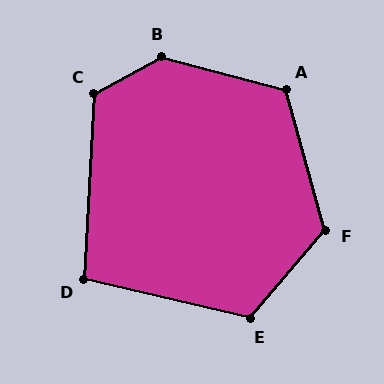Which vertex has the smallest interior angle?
D, at approximately 100 degrees.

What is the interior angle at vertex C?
Approximately 122 degrees (obtuse).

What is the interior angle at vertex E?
Approximately 117 degrees (obtuse).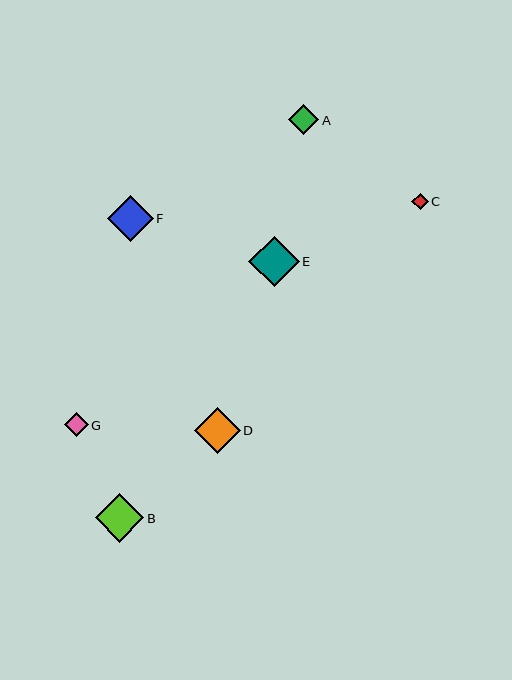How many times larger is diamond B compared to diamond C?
Diamond B is approximately 2.9 times the size of diamond C.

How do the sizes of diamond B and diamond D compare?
Diamond B and diamond D are approximately the same size.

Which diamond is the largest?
Diamond E is the largest with a size of approximately 50 pixels.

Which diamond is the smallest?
Diamond C is the smallest with a size of approximately 16 pixels.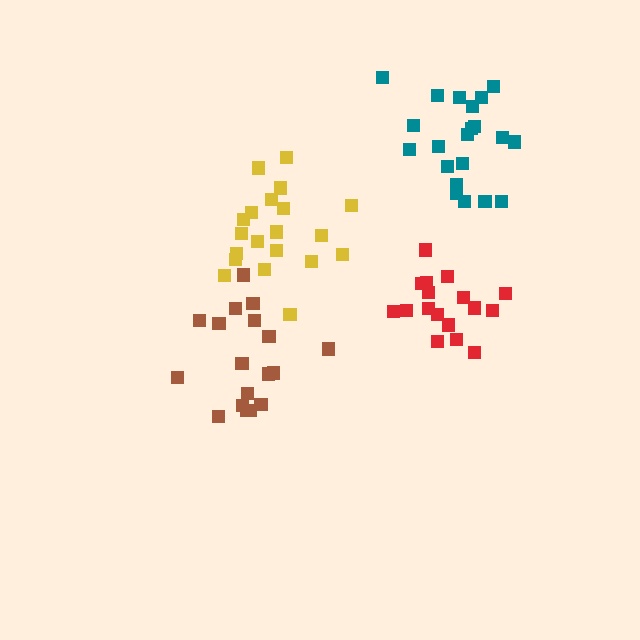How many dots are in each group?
Group 1: 18 dots, Group 2: 20 dots, Group 3: 21 dots, Group 4: 17 dots (76 total).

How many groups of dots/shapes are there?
There are 4 groups.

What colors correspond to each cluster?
The clusters are colored: brown, yellow, teal, red.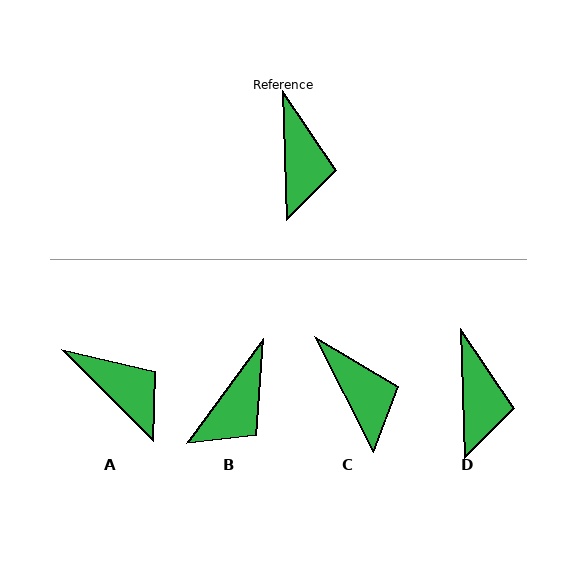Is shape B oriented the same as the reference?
No, it is off by about 38 degrees.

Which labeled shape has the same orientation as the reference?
D.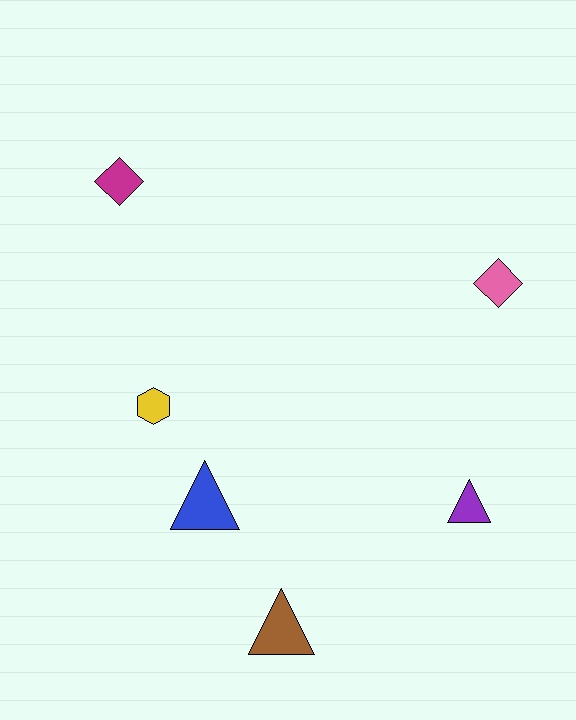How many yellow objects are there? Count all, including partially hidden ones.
There is 1 yellow object.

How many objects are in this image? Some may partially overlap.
There are 6 objects.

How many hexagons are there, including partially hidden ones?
There is 1 hexagon.